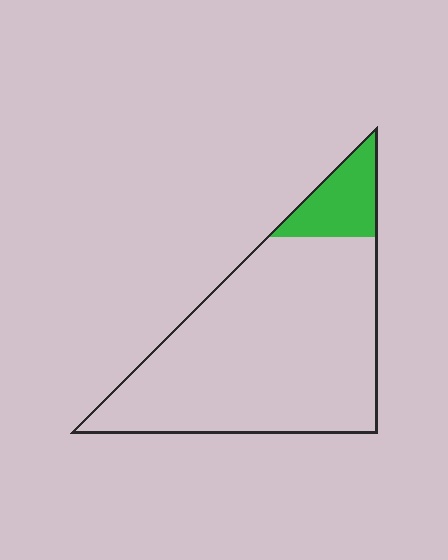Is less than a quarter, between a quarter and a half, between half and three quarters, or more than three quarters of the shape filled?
Less than a quarter.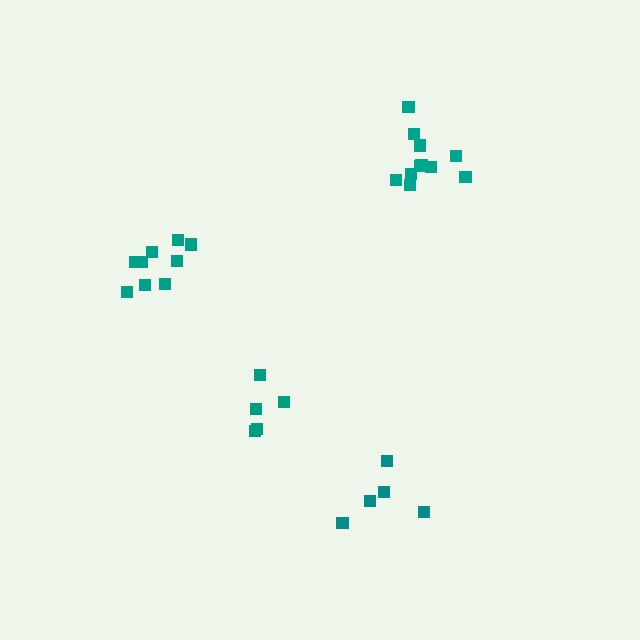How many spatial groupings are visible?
There are 4 spatial groupings.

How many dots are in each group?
Group 1: 5 dots, Group 2: 11 dots, Group 3: 9 dots, Group 4: 5 dots (30 total).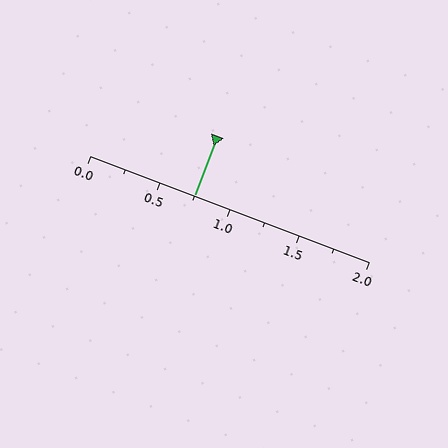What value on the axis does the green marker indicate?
The marker indicates approximately 0.75.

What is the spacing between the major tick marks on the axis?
The major ticks are spaced 0.5 apart.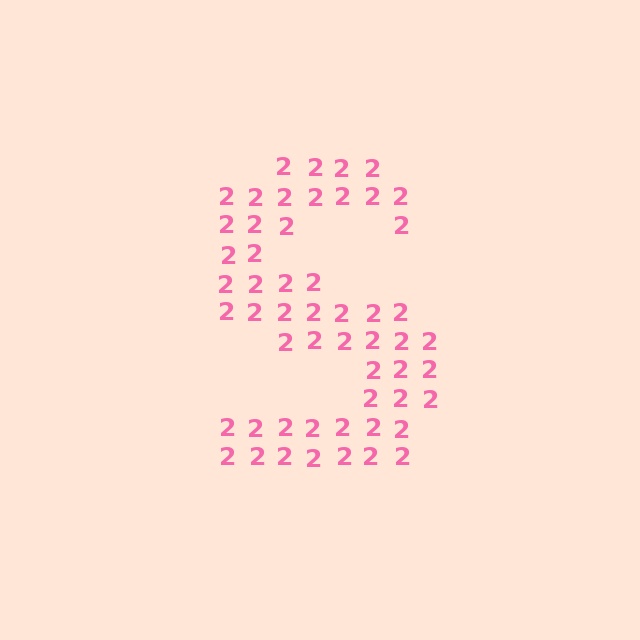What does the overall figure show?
The overall figure shows the letter S.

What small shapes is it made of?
It is made of small digit 2's.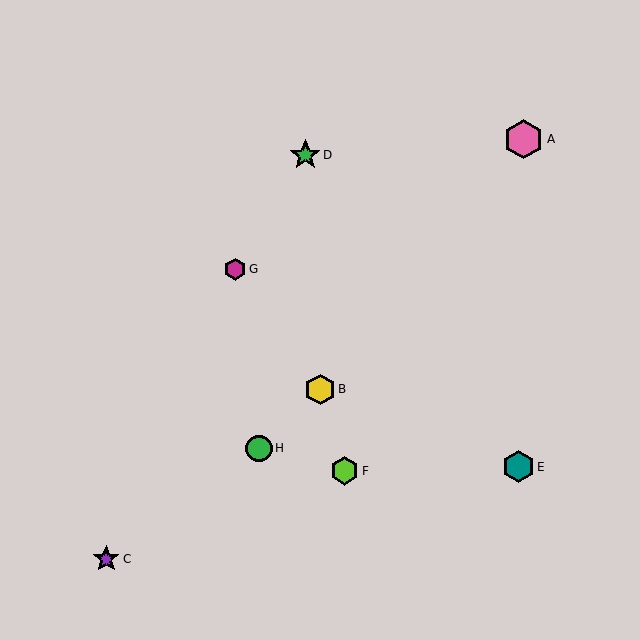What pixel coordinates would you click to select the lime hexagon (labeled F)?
Click at (345, 471) to select the lime hexagon F.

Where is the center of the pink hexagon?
The center of the pink hexagon is at (524, 139).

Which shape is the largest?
The pink hexagon (labeled A) is the largest.